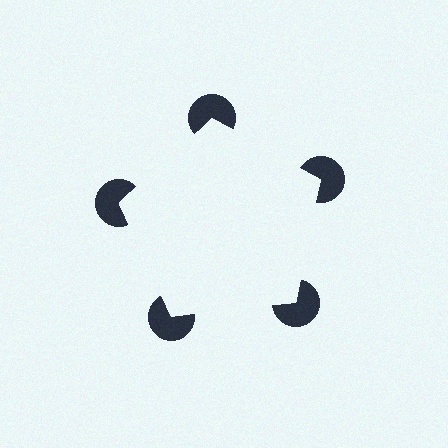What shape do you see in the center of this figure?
An illusory pentagon — its edges are inferred from the aligned wedge cuts in the pac-man discs, not physically drawn.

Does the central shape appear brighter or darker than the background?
It typically appears slightly brighter than the background, even though no actual brightness change is drawn.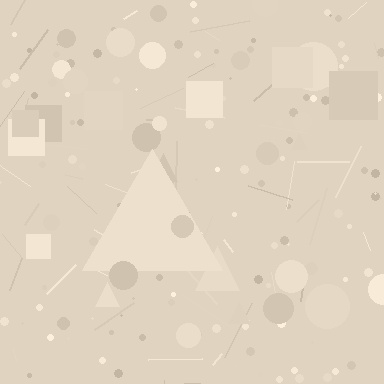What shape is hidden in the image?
A triangle is hidden in the image.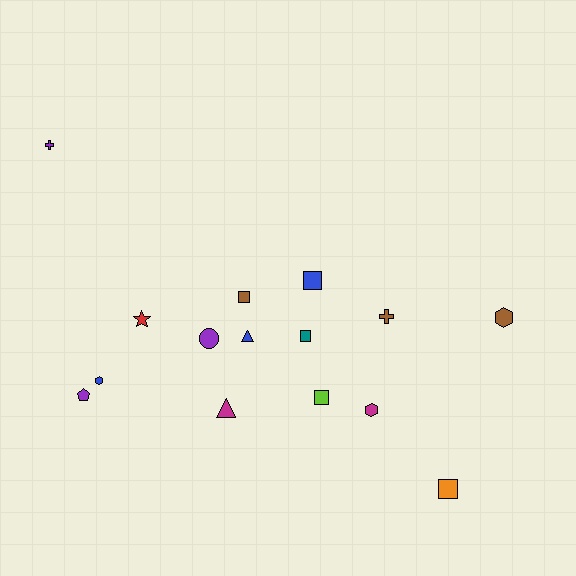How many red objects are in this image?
There is 1 red object.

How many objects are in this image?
There are 15 objects.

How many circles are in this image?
There is 1 circle.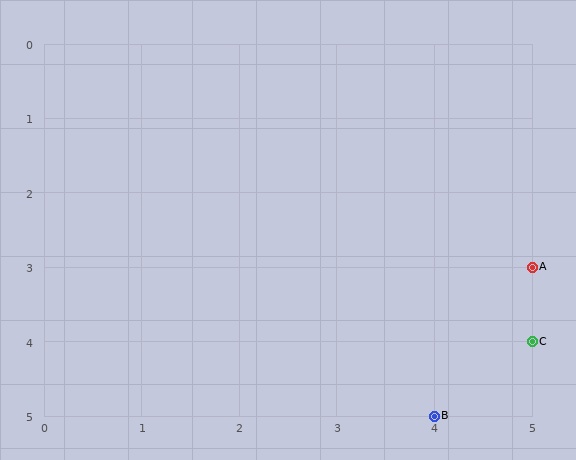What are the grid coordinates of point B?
Point B is at grid coordinates (4, 5).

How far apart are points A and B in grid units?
Points A and B are 1 column and 2 rows apart (about 2.2 grid units diagonally).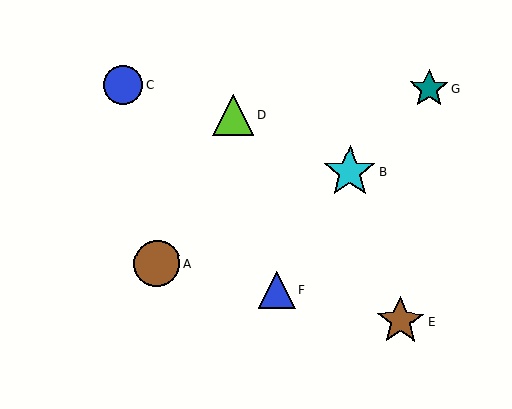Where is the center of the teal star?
The center of the teal star is at (429, 88).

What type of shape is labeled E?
Shape E is a brown star.